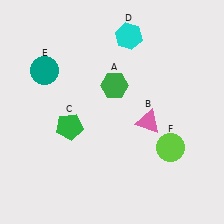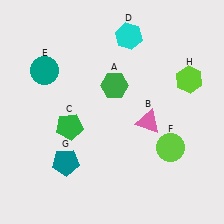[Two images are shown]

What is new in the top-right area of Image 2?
A lime hexagon (H) was added in the top-right area of Image 2.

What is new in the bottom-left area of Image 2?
A teal pentagon (G) was added in the bottom-left area of Image 2.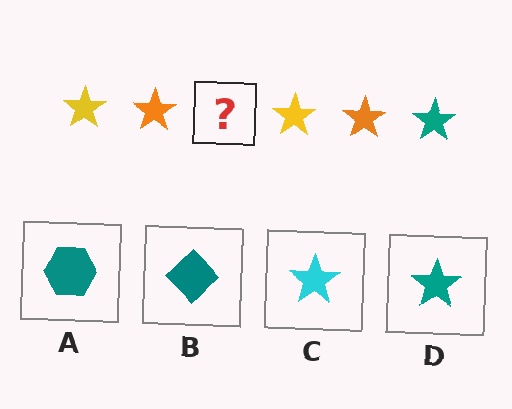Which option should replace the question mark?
Option D.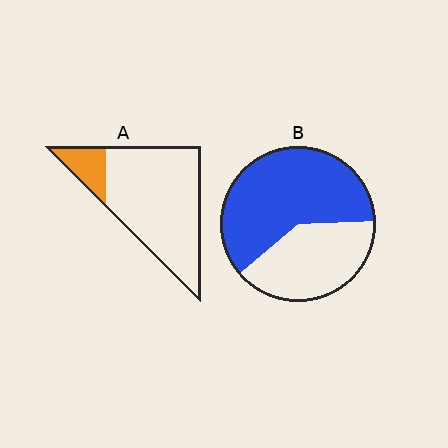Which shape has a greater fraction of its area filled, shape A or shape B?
Shape B.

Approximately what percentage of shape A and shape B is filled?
A is approximately 15% and B is approximately 60%.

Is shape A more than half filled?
No.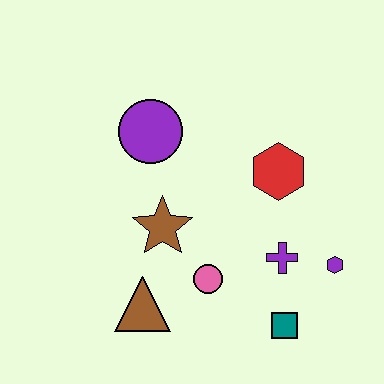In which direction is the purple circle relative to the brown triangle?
The purple circle is above the brown triangle.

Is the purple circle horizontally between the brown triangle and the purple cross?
Yes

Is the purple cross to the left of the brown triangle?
No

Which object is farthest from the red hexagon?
The brown triangle is farthest from the red hexagon.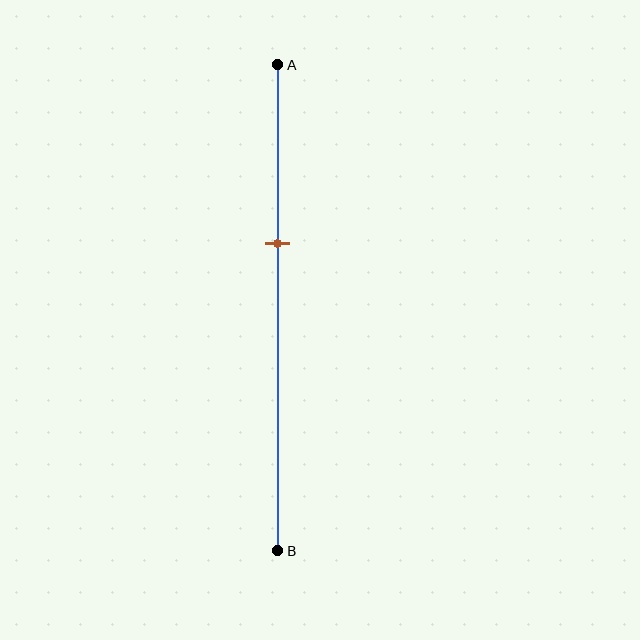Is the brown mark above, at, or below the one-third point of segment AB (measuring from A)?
The brown mark is below the one-third point of segment AB.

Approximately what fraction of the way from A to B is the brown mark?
The brown mark is approximately 35% of the way from A to B.